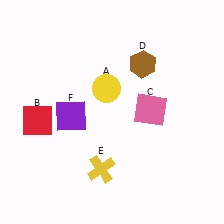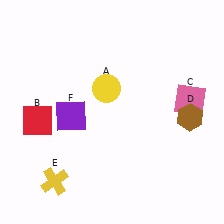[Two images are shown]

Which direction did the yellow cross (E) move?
The yellow cross (E) moved left.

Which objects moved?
The objects that moved are: the pink square (C), the brown hexagon (D), the yellow cross (E).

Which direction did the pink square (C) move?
The pink square (C) moved right.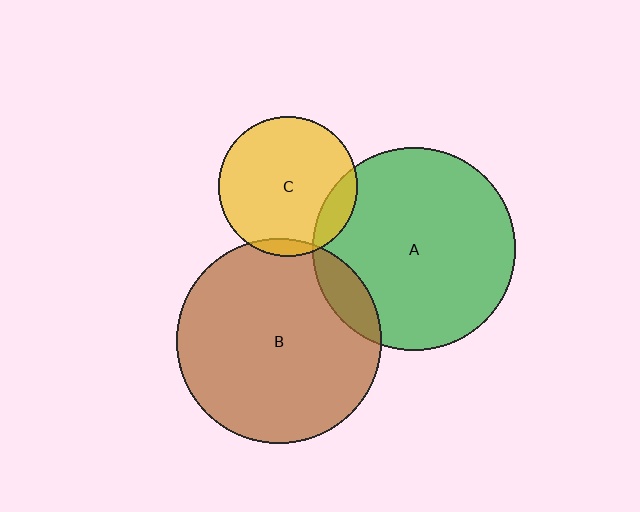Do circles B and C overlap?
Yes.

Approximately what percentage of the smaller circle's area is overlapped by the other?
Approximately 5%.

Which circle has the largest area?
Circle B (brown).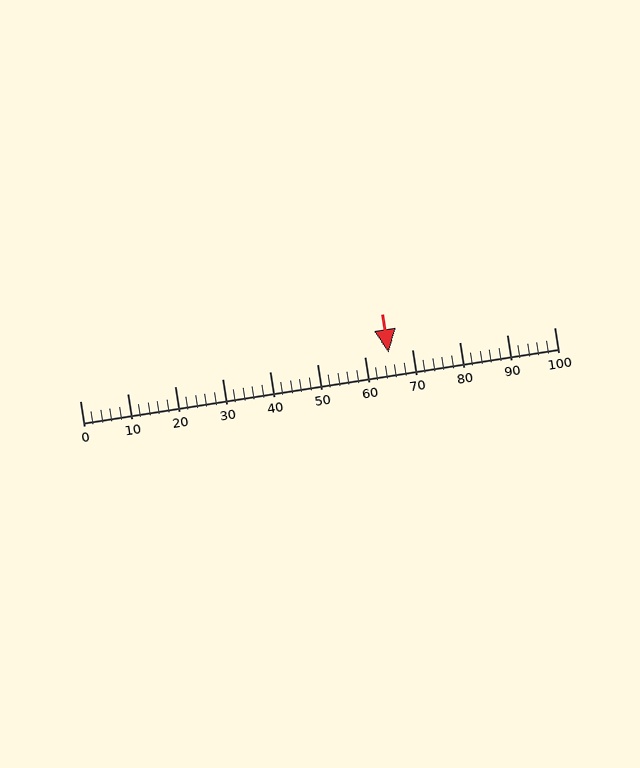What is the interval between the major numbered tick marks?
The major tick marks are spaced 10 units apart.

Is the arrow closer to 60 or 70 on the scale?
The arrow is closer to 70.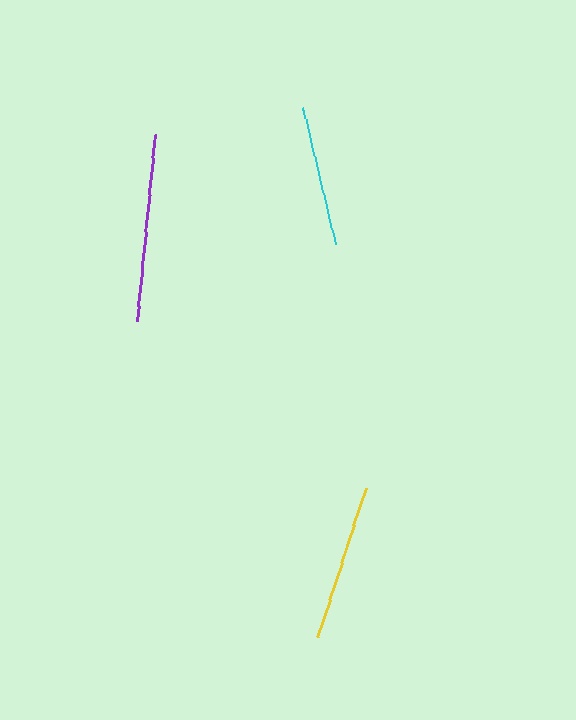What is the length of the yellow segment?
The yellow segment is approximately 157 pixels long.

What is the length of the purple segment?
The purple segment is approximately 187 pixels long.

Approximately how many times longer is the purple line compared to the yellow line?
The purple line is approximately 1.2 times the length of the yellow line.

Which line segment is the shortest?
The cyan line is the shortest at approximately 140 pixels.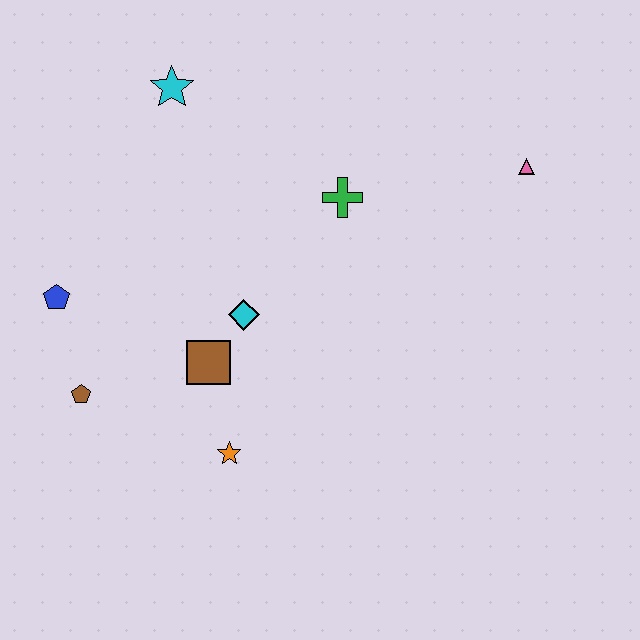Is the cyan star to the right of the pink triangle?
No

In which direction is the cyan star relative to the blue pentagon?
The cyan star is above the blue pentagon.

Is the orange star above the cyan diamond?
No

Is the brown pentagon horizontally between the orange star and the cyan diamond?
No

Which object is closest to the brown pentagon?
The blue pentagon is closest to the brown pentagon.